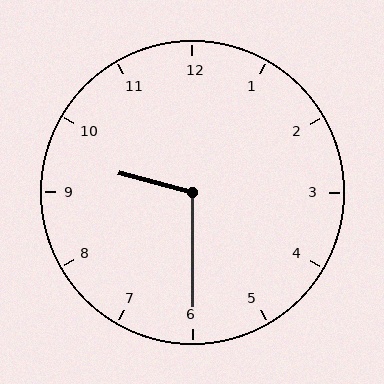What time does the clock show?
9:30.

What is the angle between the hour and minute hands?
Approximately 105 degrees.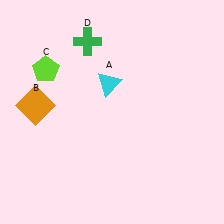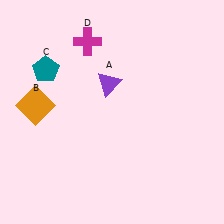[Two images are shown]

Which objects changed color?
A changed from cyan to purple. C changed from lime to teal. D changed from green to magenta.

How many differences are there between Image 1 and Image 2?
There are 3 differences between the two images.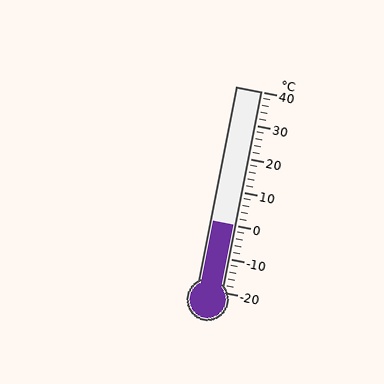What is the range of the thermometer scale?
The thermometer scale ranges from -20°C to 40°C.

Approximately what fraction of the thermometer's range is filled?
The thermometer is filled to approximately 35% of its range.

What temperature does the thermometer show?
The thermometer shows approximately 0°C.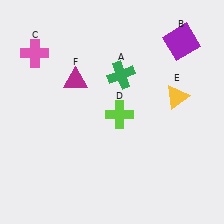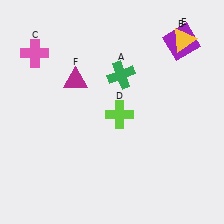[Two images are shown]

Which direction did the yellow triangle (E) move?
The yellow triangle (E) moved up.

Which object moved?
The yellow triangle (E) moved up.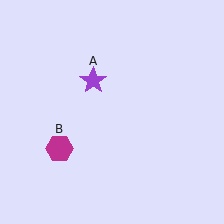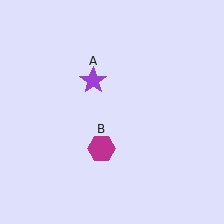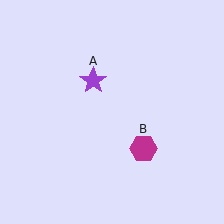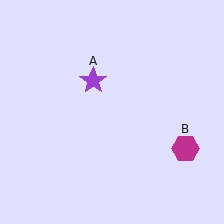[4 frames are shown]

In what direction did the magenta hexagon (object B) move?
The magenta hexagon (object B) moved right.